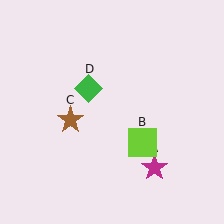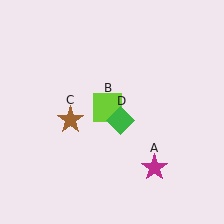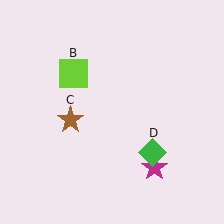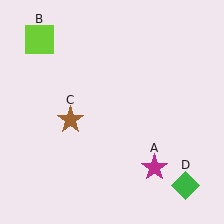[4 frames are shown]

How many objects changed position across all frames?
2 objects changed position: lime square (object B), green diamond (object D).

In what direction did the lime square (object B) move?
The lime square (object B) moved up and to the left.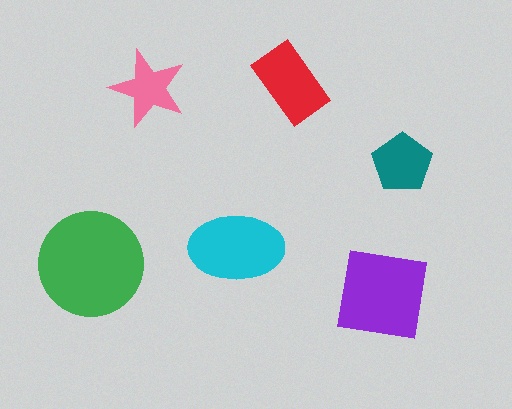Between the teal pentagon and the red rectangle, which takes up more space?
The red rectangle.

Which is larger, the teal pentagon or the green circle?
The green circle.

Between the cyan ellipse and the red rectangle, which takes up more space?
The cyan ellipse.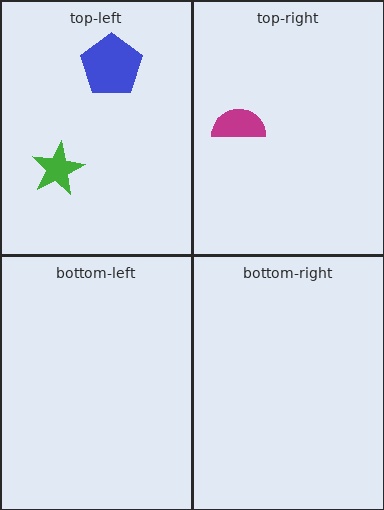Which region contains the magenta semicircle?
The top-right region.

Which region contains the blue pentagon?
The top-left region.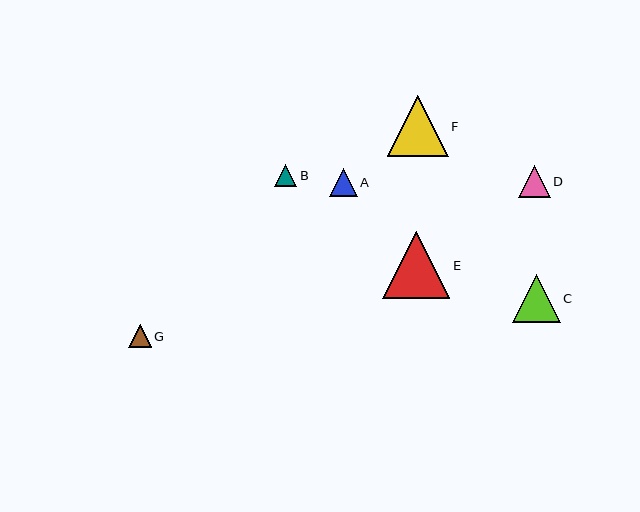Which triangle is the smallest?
Triangle B is the smallest with a size of approximately 22 pixels.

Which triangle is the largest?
Triangle E is the largest with a size of approximately 67 pixels.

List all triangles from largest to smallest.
From largest to smallest: E, F, C, D, A, G, B.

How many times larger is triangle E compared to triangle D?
Triangle E is approximately 2.1 times the size of triangle D.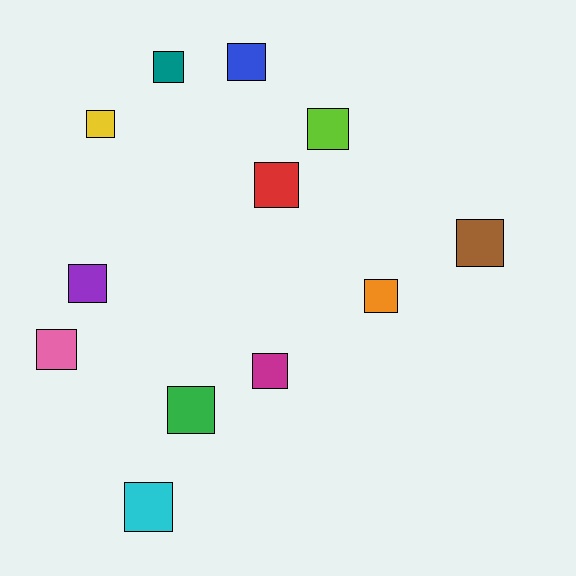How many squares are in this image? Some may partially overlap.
There are 12 squares.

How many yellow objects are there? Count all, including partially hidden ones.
There is 1 yellow object.